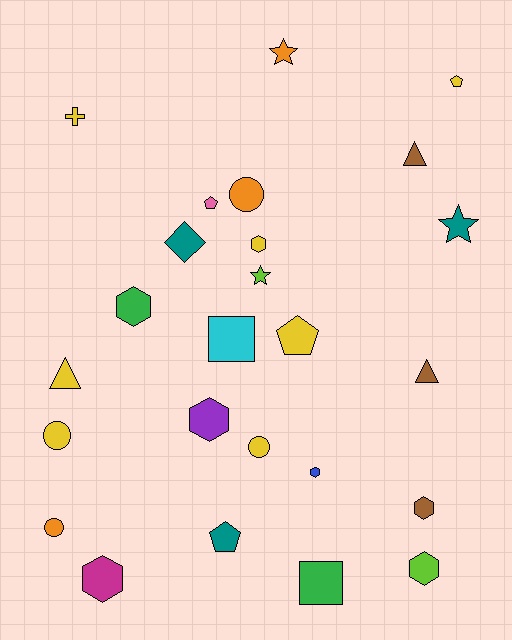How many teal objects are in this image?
There are 3 teal objects.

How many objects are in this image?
There are 25 objects.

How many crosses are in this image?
There is 1 cross.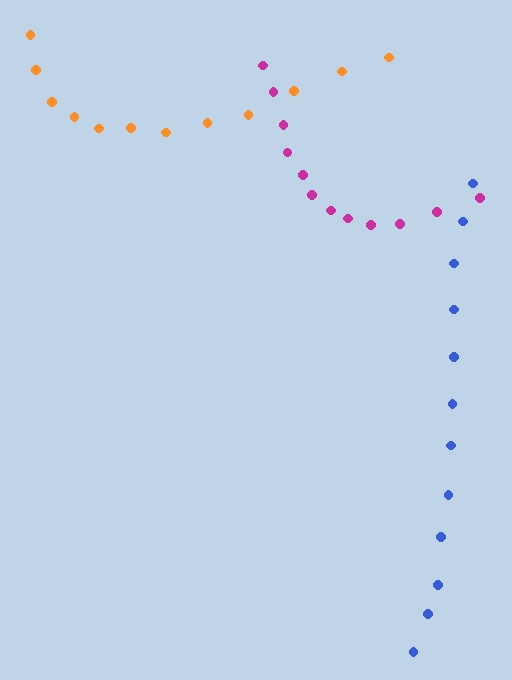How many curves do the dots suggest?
There are 3 distinct paths.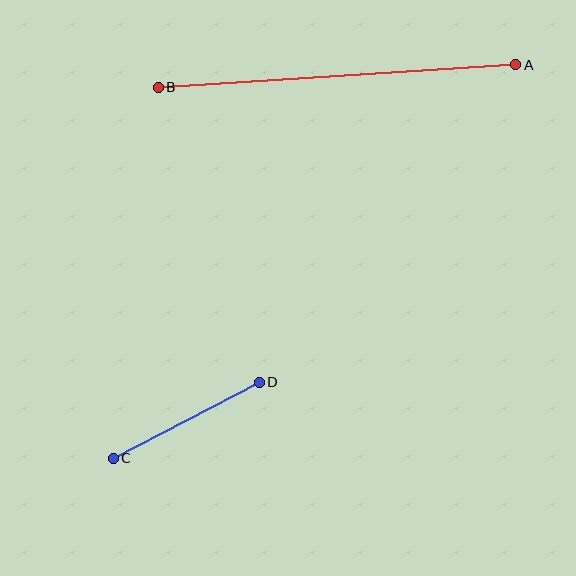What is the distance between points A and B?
The distance is approximately 359 pixels.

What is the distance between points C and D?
The distance is approximately 165 pixels.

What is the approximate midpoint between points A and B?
The midpoint is at approximately (337, 76) pixels.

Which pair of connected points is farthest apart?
Points A and B are farthest apart.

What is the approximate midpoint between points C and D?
The midpoint is at approximately (186, 420) pixels.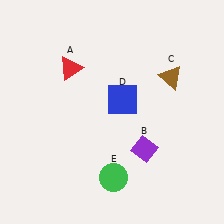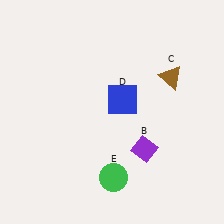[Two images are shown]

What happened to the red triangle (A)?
The red triangle (A) was removed in Image 2. It was in the top-left area of Image 1.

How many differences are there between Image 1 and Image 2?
There is 1 difference between the two images.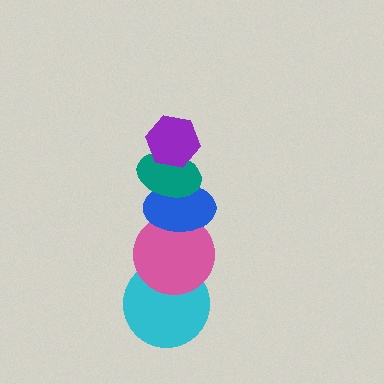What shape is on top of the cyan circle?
The pink circle is on top of the cyan circle.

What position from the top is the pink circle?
The pink circle is 4th from the top.